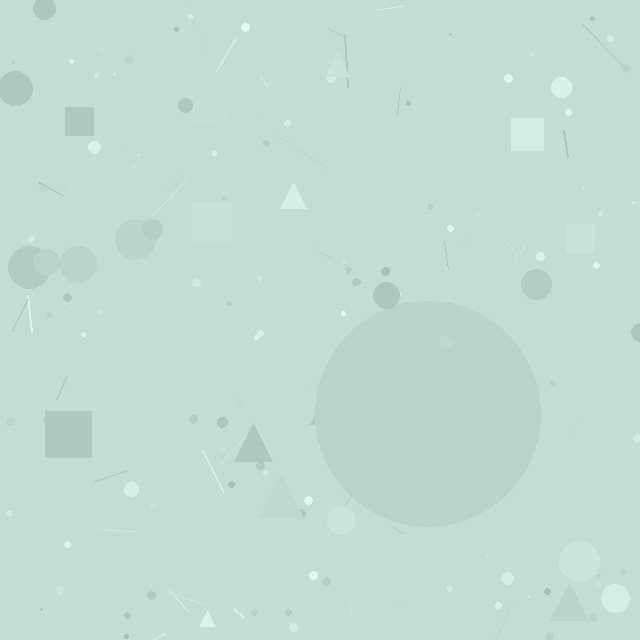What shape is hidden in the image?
A circle is hidden in the image.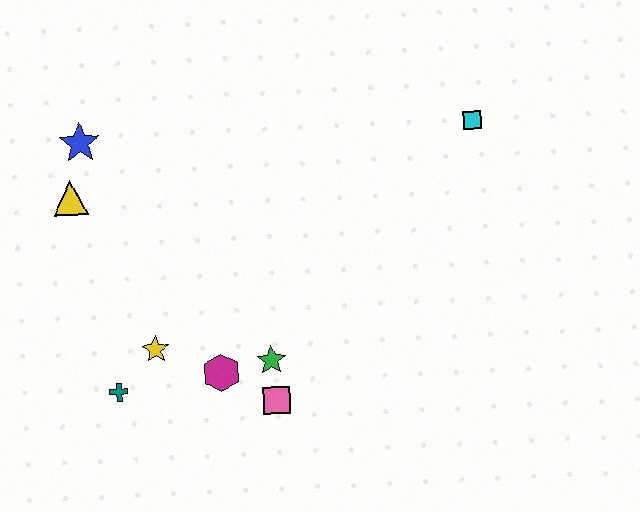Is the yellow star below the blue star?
Yes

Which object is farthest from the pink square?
The cyan square is farthest from the pink square.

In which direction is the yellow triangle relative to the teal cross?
The yellow triangle is above the teal cross.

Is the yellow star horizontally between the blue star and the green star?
Yes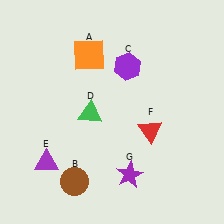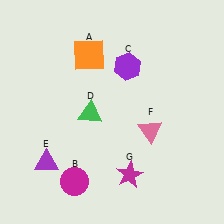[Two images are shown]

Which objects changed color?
B changed from brown to magenta. F changed from red to pink. G changed from purple to magenta.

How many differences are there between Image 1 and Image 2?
There are 3 differences between the two images.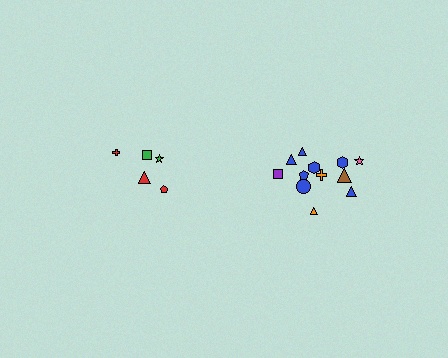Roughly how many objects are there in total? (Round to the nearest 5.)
Roughly 15 objects in total.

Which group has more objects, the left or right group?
The right group.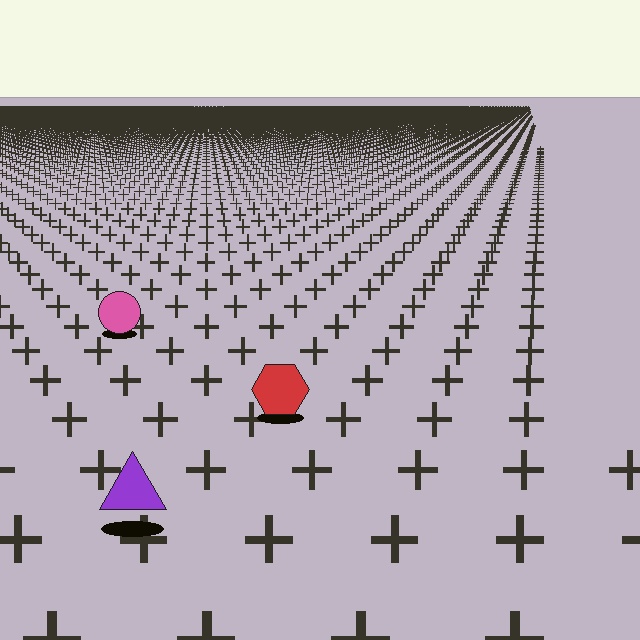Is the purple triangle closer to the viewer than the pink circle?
Yes. The purple triangle is closer — you can tell from the texture gradient: the ground texture is coarser near it.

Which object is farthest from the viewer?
The pink circle is farthest from the viewer. It appears smaller and the ground texture around it is denser.